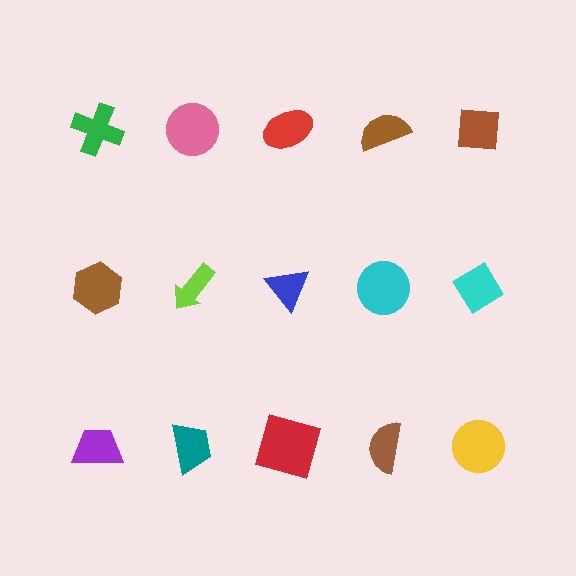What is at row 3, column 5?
A yellow circle.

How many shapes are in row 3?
5 shapes.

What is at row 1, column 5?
A brown square.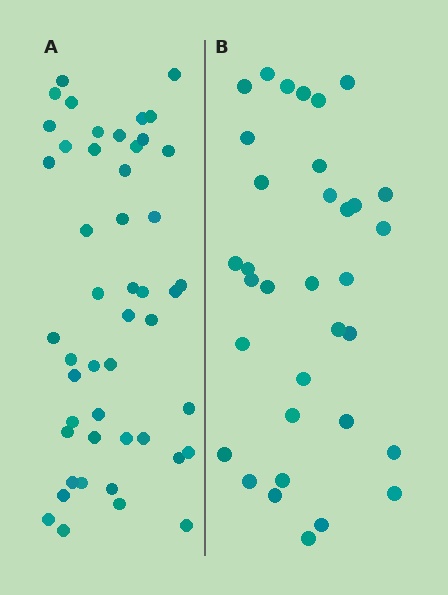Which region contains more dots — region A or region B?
Region A (the left region) has more dots.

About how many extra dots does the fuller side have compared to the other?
Region A has approximately 15 more dots than region B.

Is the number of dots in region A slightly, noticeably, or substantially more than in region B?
Region A has noticeably more, but not dramatically so. The ratio is roughly 1.4 to 1.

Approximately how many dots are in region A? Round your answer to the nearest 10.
About 50 dots. (The exact count is 48, which rounds to 50.)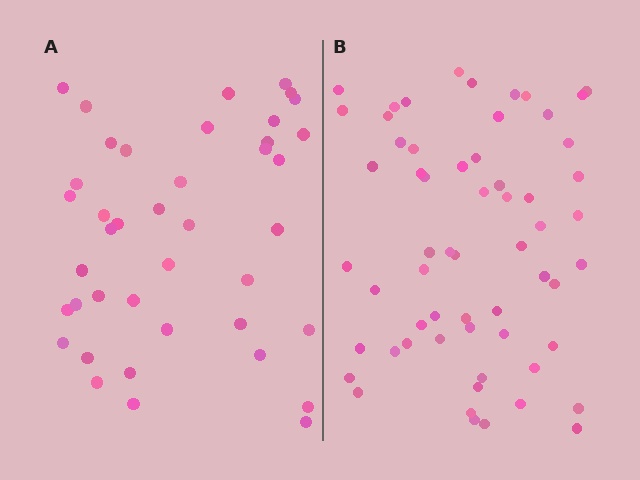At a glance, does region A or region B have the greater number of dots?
Region B (the right region) has more dots.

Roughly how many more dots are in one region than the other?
Region B has approximately 20 more dots than region A.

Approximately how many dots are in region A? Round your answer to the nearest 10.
About 40 dots. (The exact count is 41, which rounds to 40.)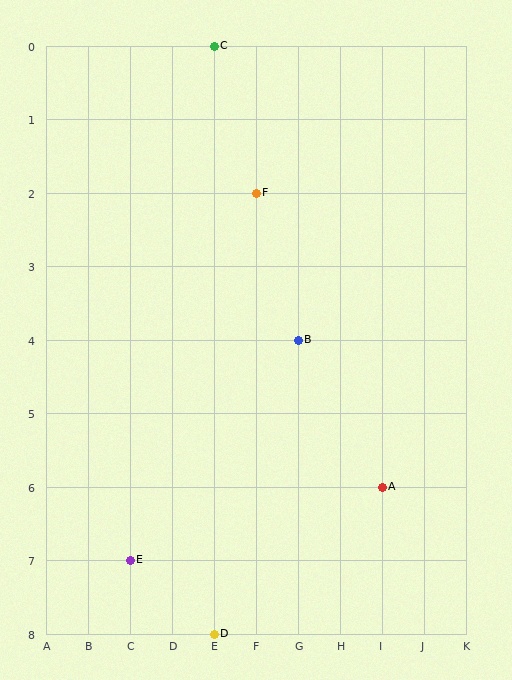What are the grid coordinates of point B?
Point B is at grid coordinates (G, 4).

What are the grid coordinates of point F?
Point F is at grid coordinates (F, 2).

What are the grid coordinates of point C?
Point C is at grid coordinates (E, 0).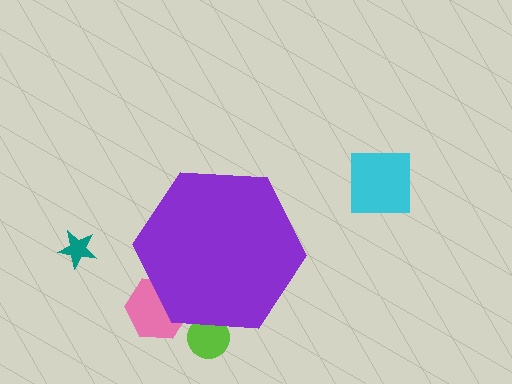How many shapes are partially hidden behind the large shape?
2 shapes are partially hidden.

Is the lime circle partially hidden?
Yes, the lime circle is partially hidden behind the purple hexagon.